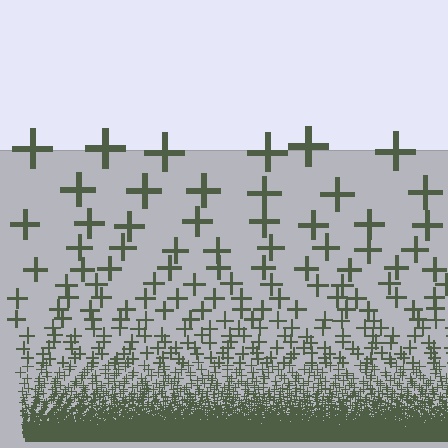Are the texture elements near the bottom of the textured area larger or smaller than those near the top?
Smaller. The gradient is inverted — elements near the bottom are smaller and denser.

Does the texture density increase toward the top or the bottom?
Density increases toward the bottom.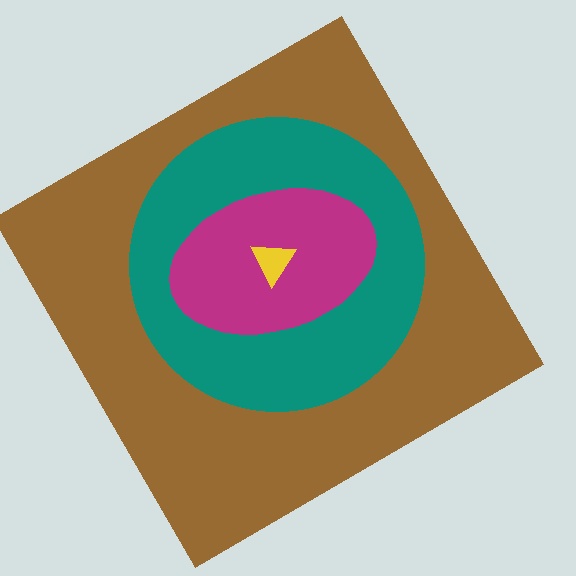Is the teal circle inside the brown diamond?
Yes.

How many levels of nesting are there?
4.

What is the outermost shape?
The brown diamond.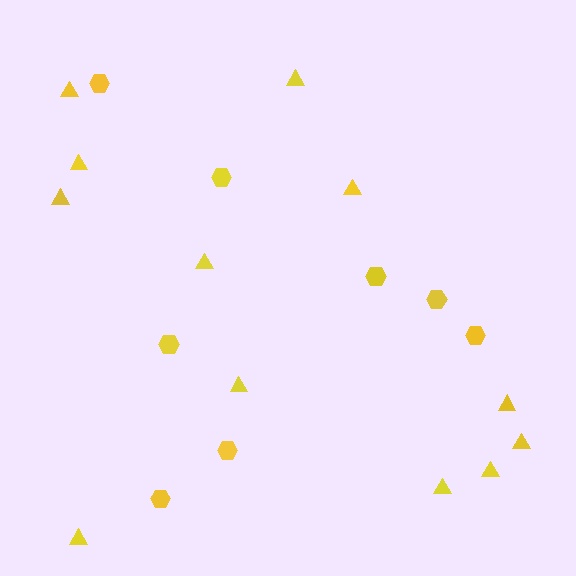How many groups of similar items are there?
There are 2 groups: one group of hexagons (8) and one group of triangles (12).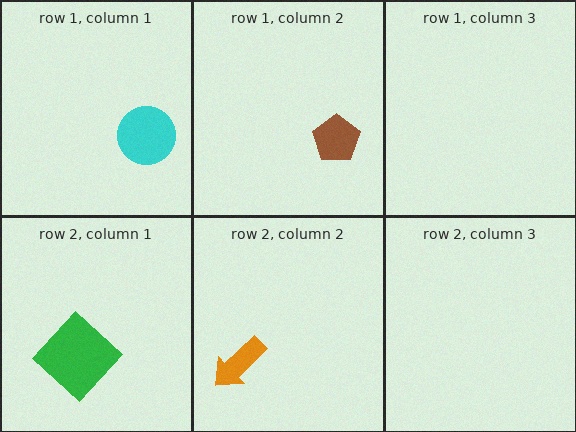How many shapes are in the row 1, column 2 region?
1.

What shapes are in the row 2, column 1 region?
The green diamond.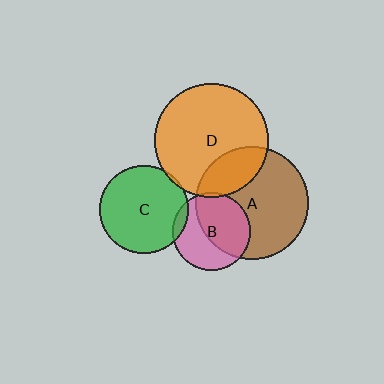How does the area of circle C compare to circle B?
Approximately 1.3 times.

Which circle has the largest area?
Circle D (orange).